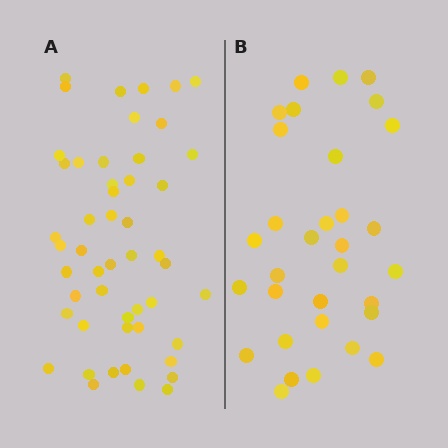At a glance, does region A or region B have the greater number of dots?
Region A (the left region) has more dots.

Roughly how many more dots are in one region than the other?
Region A has approximately 20 more dots than region B.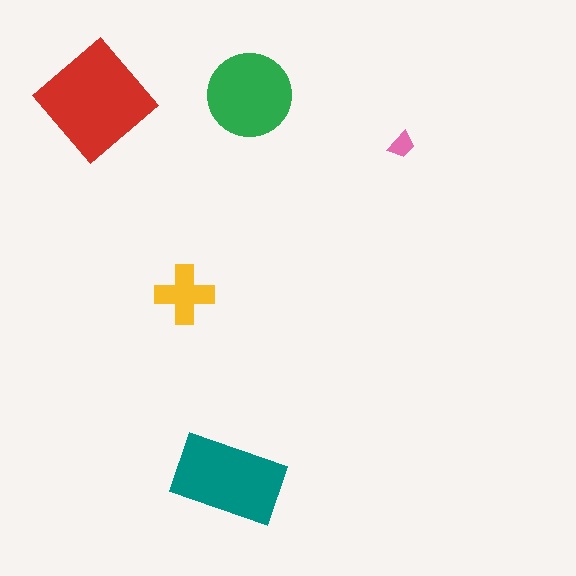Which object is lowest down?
The teal rectangle is bottommost.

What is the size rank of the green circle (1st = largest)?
3rd.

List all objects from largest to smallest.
The red diamond, the teal rectangle, the green circle, the yellow cross, the pink trapezoid.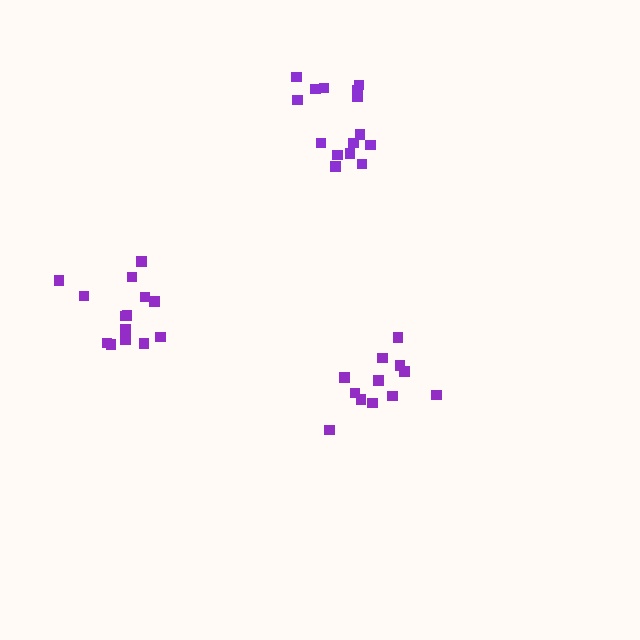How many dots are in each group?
Group 1: 15 dots, Group 2: 14 dots, Group 3: 12 dots (41 total).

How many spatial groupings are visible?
There are 3 spatial groupings.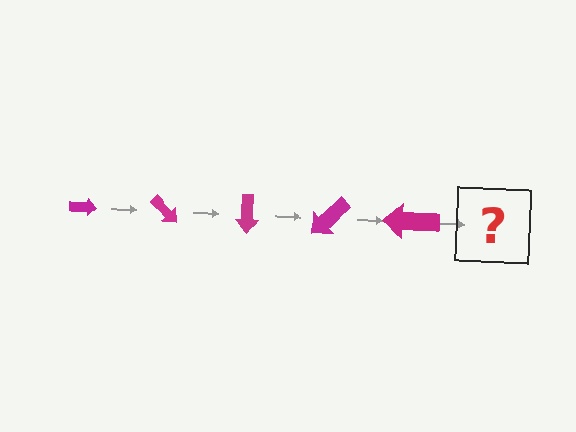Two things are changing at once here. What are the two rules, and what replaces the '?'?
The two rules are that the arrow grows larger each step and it rotates 45 degrees each step. The '?' should be an arrow, larger than the previous one and rotated 225 degrees from the start.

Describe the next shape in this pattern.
It should be an arrow, larger than the previous one and rotated 225 degrees from the start.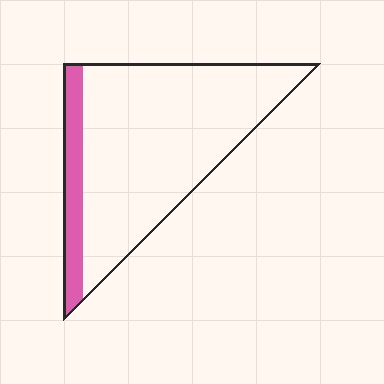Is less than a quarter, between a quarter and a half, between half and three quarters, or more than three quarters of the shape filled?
Less than a quarter.